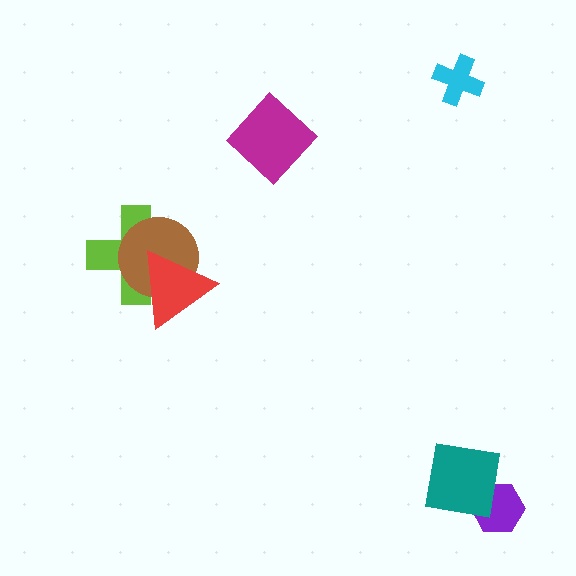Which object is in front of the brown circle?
The red triangle is in front of the brown circle.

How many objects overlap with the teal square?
1 object overlaps with the teal square.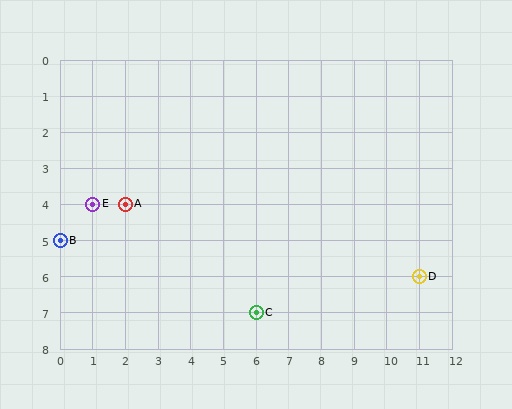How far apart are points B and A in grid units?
Points B and A are 2 columns and 1 row apart (about 2.2 grid units diagonally).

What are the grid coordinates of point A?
Point A is at grid coordinates (2, 4).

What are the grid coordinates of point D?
Point D is at grid coordinates (11, 6).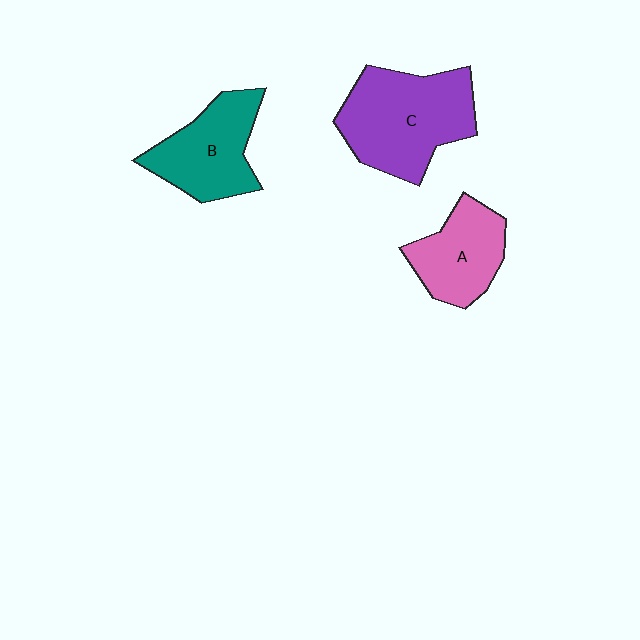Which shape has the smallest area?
Shape A (pink).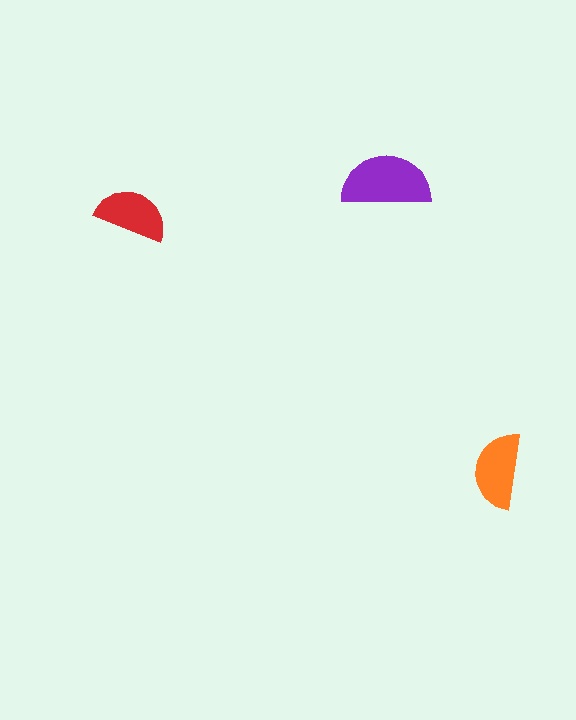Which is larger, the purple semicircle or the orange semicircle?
The purple one.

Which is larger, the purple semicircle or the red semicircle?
The purple one.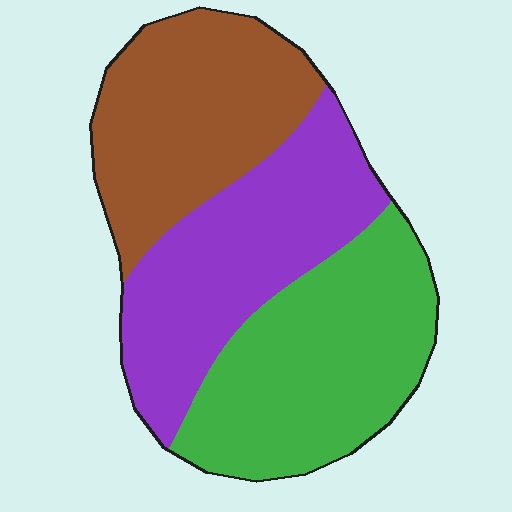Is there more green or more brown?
Green.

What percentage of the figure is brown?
Brown covers 31% of the figure.